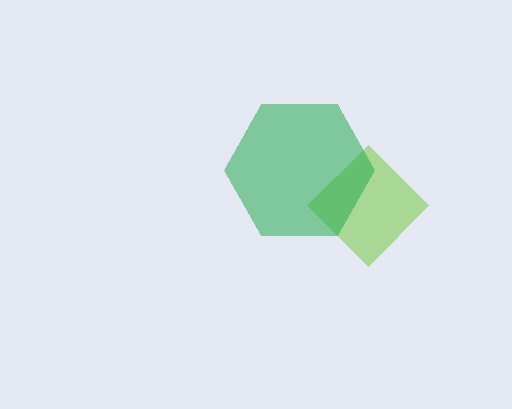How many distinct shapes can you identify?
There are 2 distinct shapes: a lime diamond, a green hexagon.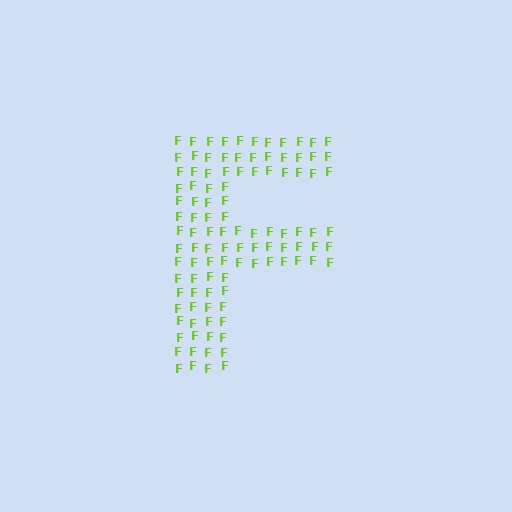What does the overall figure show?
The overall figure shows the letter F.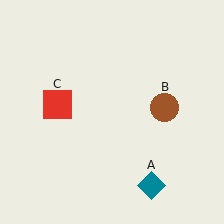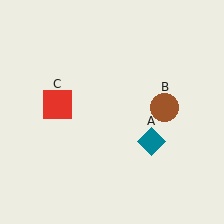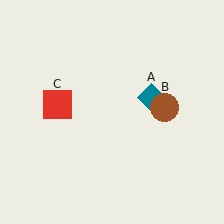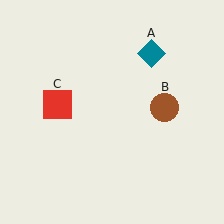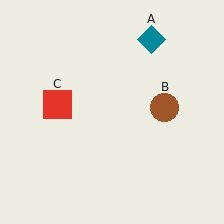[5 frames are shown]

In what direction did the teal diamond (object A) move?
The teal diamond (object A) moved up.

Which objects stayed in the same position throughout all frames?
Brown circle (object B) and red square (object C) remained stationary.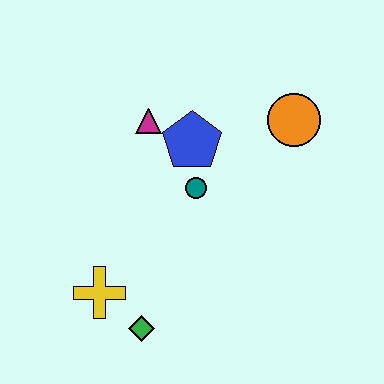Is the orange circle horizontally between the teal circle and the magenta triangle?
No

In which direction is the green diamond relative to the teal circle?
The green diamond is below the teal circle.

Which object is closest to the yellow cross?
The green diamond is closest to the yellow cross.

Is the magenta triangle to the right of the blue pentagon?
No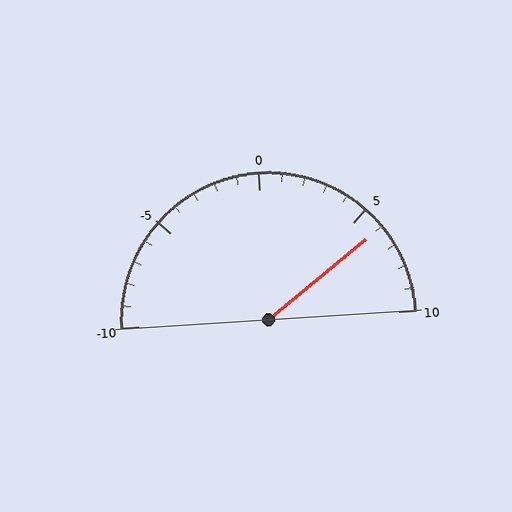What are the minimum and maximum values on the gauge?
The gauge ranges from -10 to 10.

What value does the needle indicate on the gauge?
The needle indicates approximately 6.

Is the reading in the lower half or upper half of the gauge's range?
The reading is in the upper half of the range (-10 to 10).